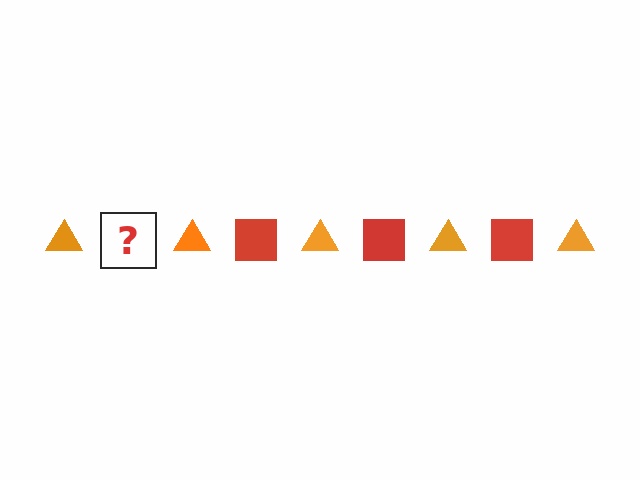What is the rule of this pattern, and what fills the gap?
The rule is that the pattern alternates between orange triangle and red square. The gap should be filled with a red square.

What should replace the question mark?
The question mark should be replaced with a red square.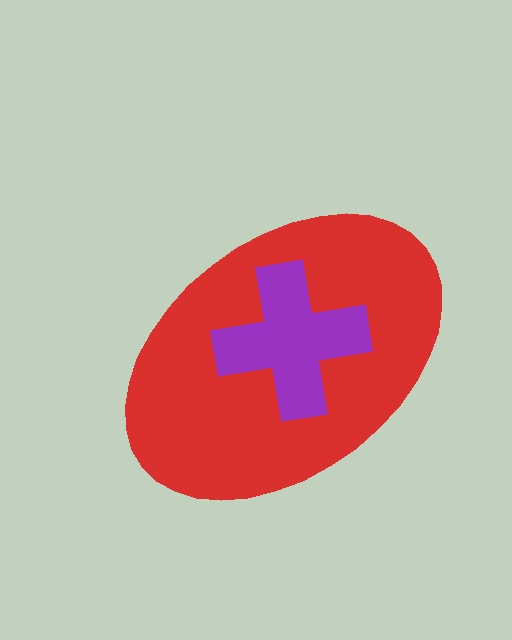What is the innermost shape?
The purple cross.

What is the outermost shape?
The red ellipse.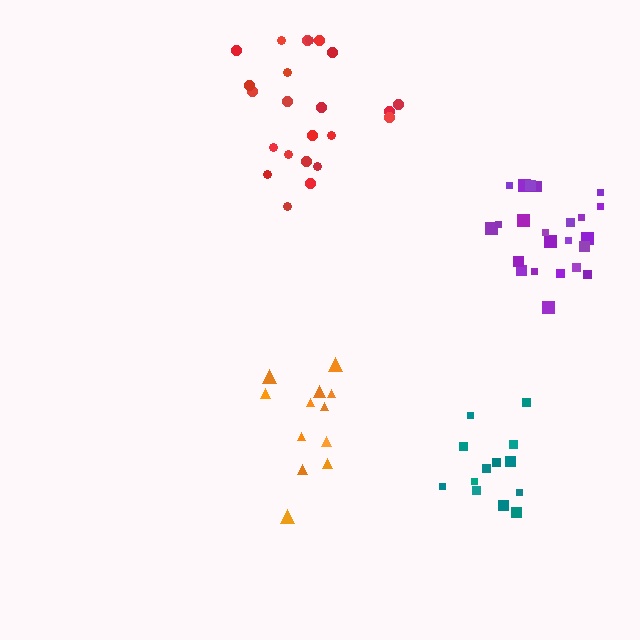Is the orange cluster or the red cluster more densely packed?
Orange.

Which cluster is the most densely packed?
Purple.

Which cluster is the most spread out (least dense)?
Red.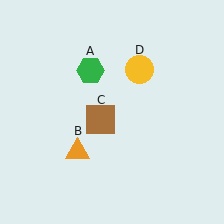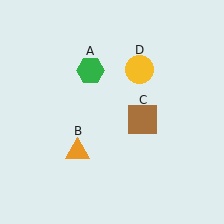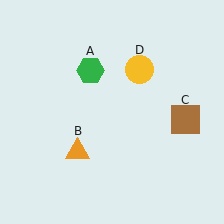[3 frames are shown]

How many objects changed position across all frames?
1 object changed position: brown square (object C).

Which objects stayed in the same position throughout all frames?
Green hexagon (object A) and orange triangle (object B) and yellow circle (object D) remained stationary.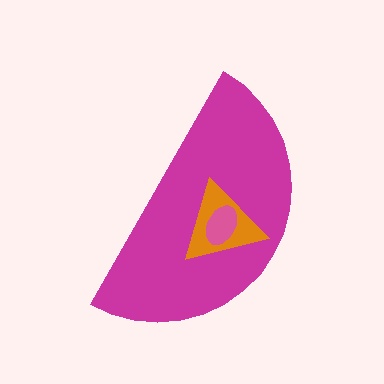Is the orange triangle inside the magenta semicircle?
Yes.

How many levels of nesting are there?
3.